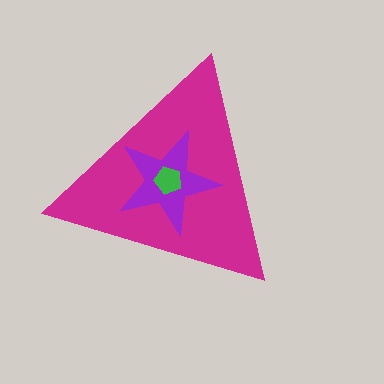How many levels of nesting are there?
3.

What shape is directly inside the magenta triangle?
The purple star.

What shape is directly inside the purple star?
The green pentagon.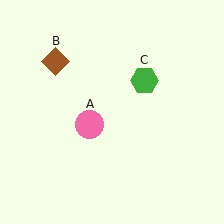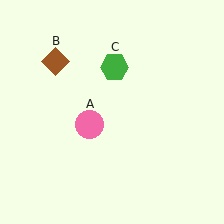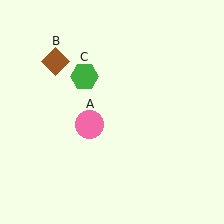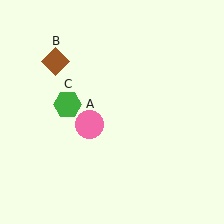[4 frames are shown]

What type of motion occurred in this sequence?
The green hexagon (object C) rotated counterclockwise around the center of the scene.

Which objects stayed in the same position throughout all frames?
Pink circle (object A) and brown diamond (object B) remained stationary.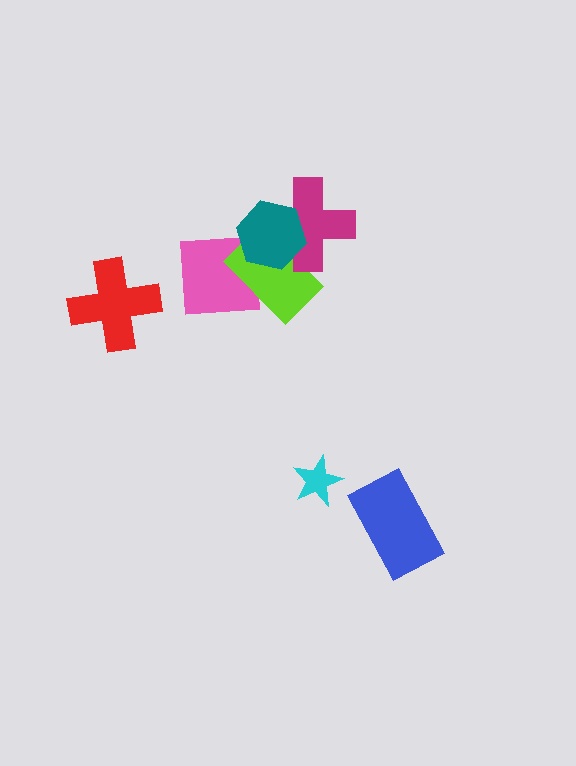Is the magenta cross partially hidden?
Yes, it is partially covered by another shape.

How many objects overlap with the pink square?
2 objects overlap with the pink square.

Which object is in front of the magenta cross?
The teal hexagon is in front of the magenta cross.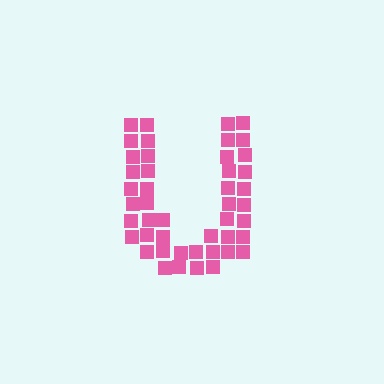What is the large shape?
The large shape is the letter U.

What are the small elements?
The small elements are squares.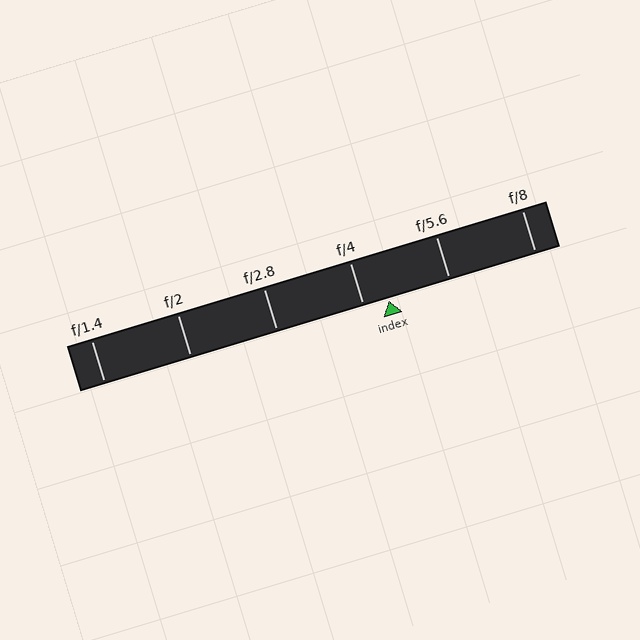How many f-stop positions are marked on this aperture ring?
There are 6 f-stop positions marked.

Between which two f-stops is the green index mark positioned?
The index mark is between f/4 and f/5.6.